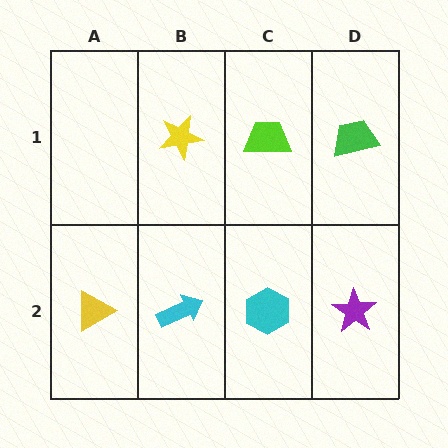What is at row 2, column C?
A cyan hexagon.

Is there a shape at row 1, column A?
No, that cell is empty.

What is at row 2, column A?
A yellow triangle.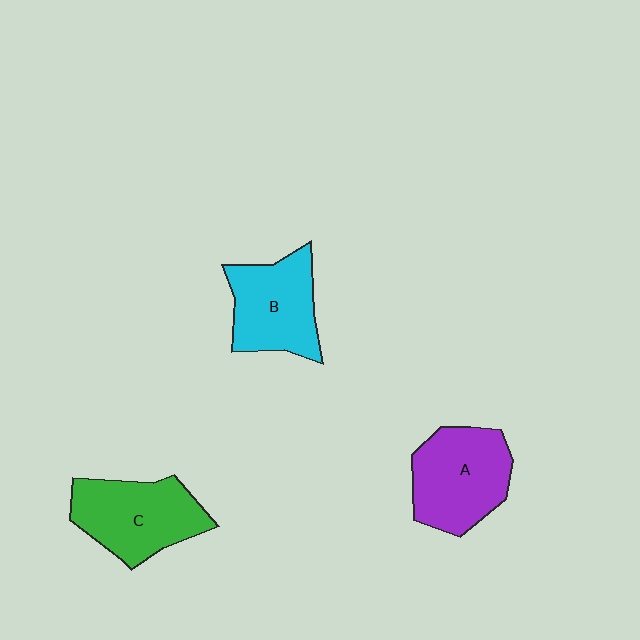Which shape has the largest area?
Shape A (purple).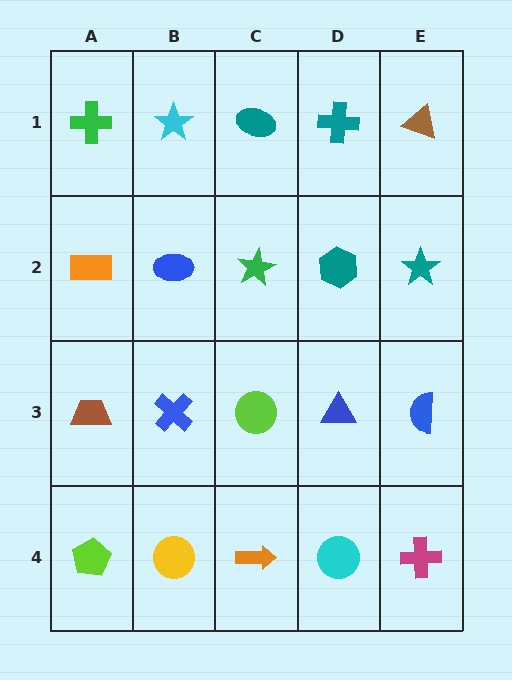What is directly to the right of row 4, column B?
An orange arrow.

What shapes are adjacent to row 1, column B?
A blue ellipse (row 2, column B), a green cross (row 1, column A), a teal ellipse (row 1, column C).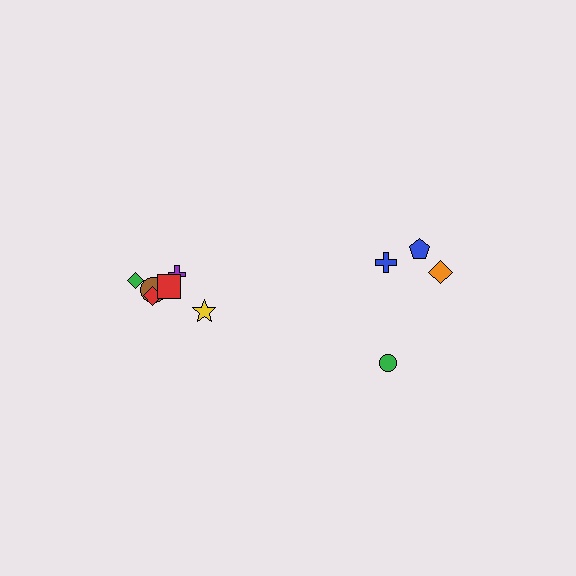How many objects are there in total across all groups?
There are 10 objects.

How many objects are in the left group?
There are 6 objects.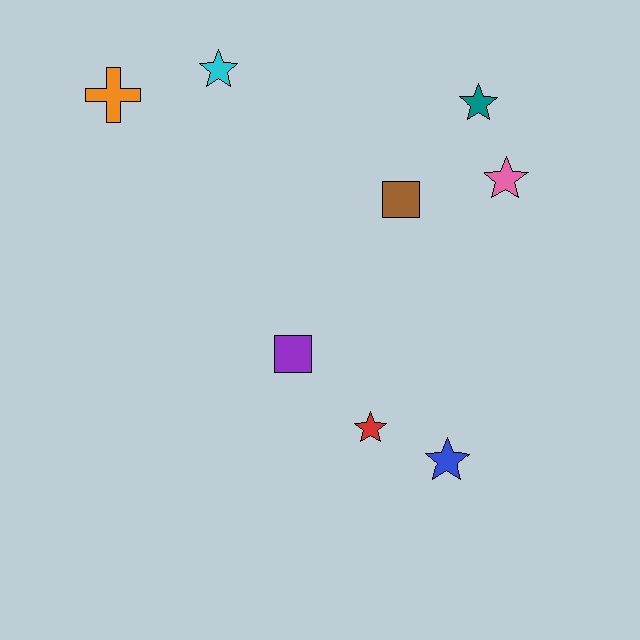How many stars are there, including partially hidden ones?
There are 5 stars.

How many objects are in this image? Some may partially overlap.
There are 8 objects.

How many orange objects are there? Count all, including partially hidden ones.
There is 1 orange object.